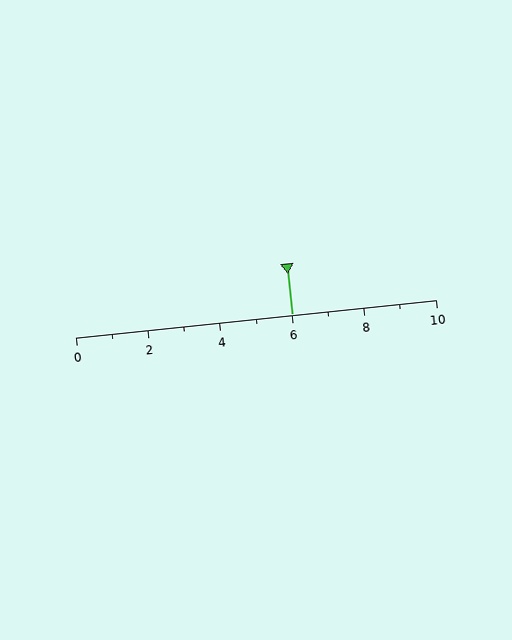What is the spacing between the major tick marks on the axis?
The major ticks are spaced 2 apart.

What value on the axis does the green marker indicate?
The marker indicates approximately 6.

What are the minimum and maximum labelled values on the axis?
The axis runs from 0 to 10.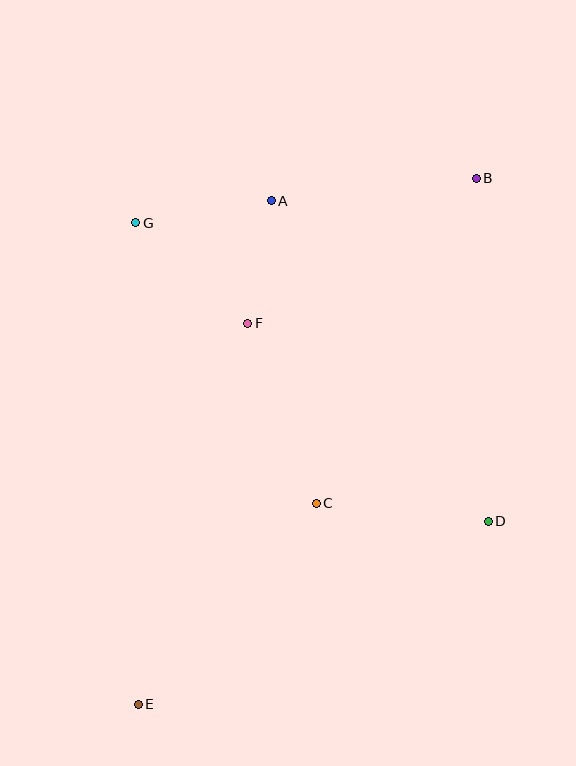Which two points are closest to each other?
Points A and F are closest to each other.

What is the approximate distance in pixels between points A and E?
The distance between A and E is approximately 521 pixels.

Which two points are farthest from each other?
Points B and E are farthest from each other.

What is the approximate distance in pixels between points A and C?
The distance between A and C is approximately 306 pixels.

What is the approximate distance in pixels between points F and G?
The distance between F and G is approximately 150 pixels.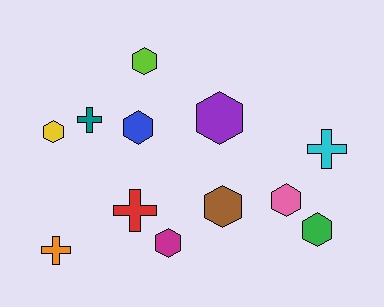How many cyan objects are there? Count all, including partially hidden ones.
There is 1 cyan object.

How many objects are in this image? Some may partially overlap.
There are 12 objects.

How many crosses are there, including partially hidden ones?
There are 4 crosses.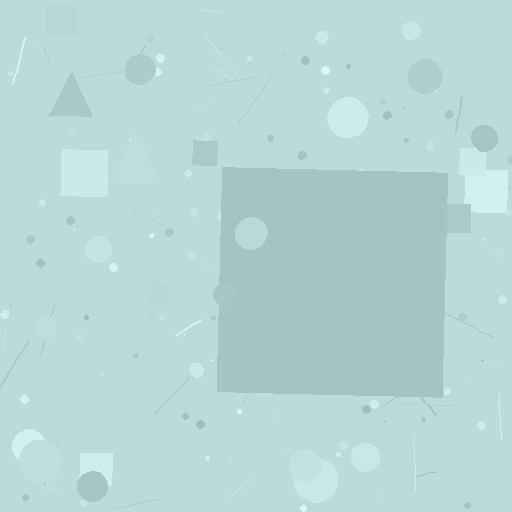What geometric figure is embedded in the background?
A square is embedded in the background.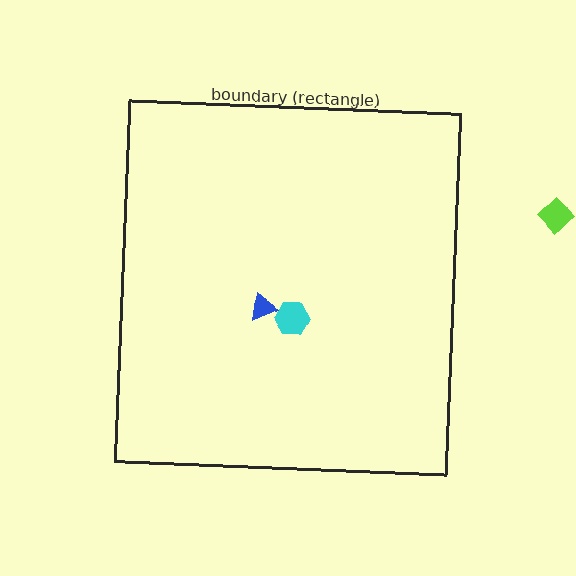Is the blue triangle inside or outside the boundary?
Inside.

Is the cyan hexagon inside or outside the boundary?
Inside.